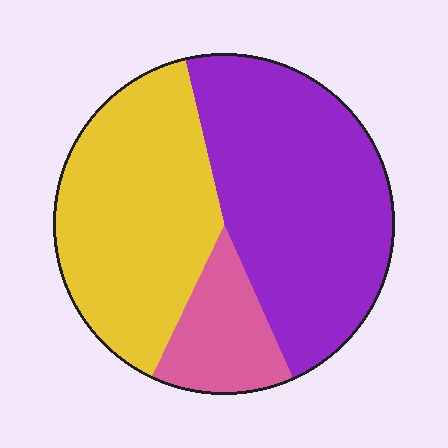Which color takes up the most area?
Purple, at roughly 45%.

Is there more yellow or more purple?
Purple.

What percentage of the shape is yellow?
Yellow takes up about two fifths (2/5) of the shape.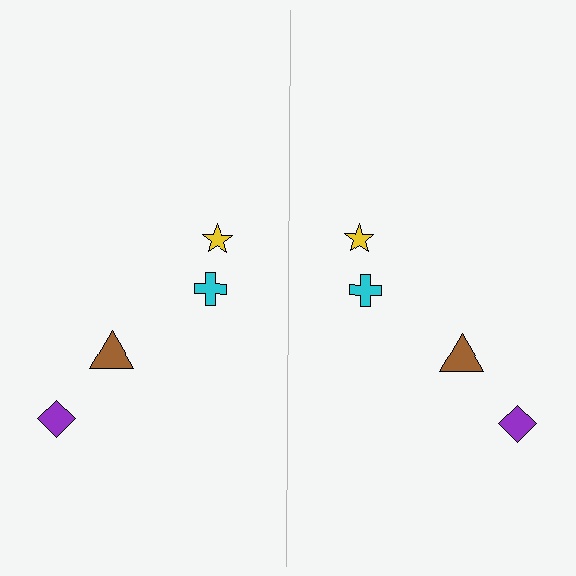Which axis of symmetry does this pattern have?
The pattern has a vertical axis of symmetry running through the center of the image.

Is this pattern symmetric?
Yes, this pattern has bilateral (reflection) symmetry.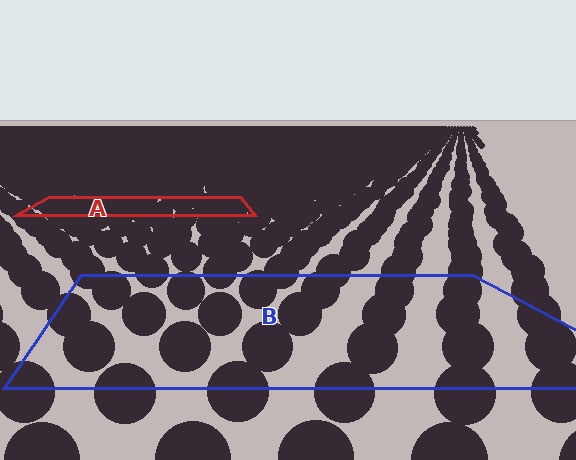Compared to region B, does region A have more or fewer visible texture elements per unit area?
Region A has more texture elements per unit area — they are packed more densely because it is farther away.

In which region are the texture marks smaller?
The texture marks are smaller in region A, because it is farther away.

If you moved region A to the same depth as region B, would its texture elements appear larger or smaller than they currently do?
They would appear larger. At a closer depth, the same texture elements are projected at a bigger on-screen size.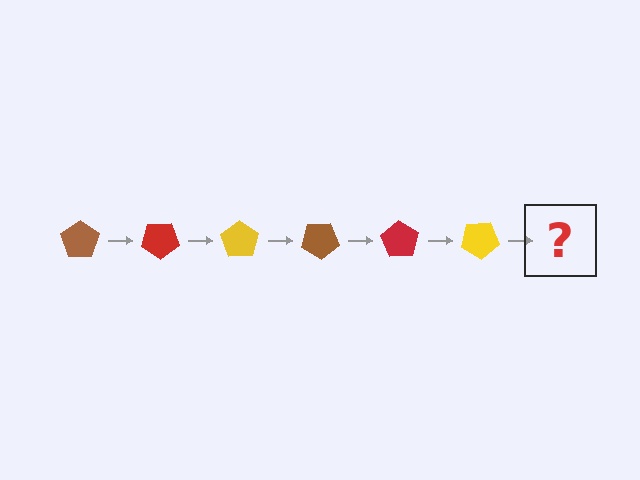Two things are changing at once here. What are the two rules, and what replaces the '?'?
The two rules are that it rotates 35 degrees each step and the color cycles through brown, red, and yellow. The '?' should be a brown pentagon, rotated 210 degrees from the start.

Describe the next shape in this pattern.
It should be a brown pentagon, rotated 210 degrees from the start.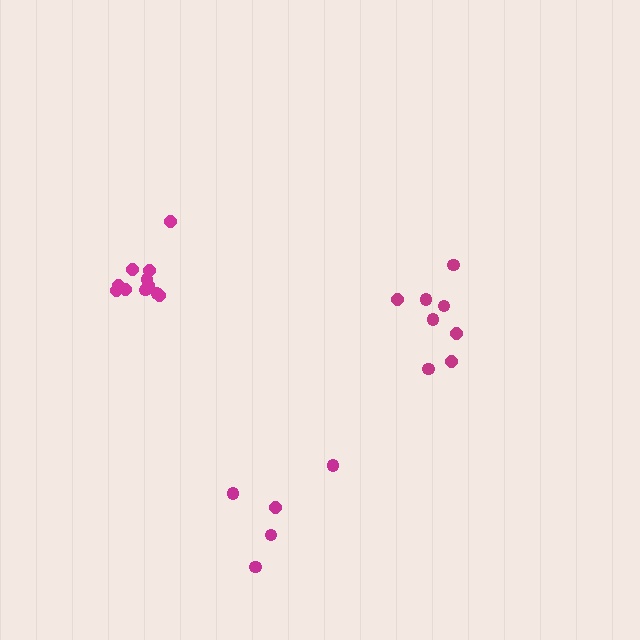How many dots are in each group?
Group 1: 5 dots, Group 2: 8 dots, Group 3: 11 dots (24 total).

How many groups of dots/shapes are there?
There are 3 groups.